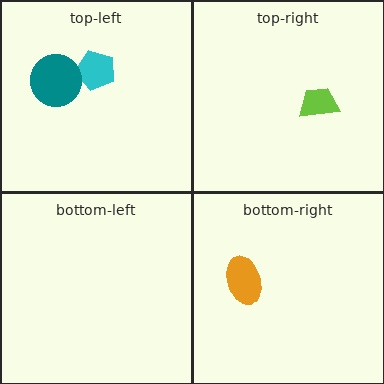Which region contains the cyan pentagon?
The top-left region.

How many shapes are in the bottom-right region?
1.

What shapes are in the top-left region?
The cyan pentagon, the teal circle.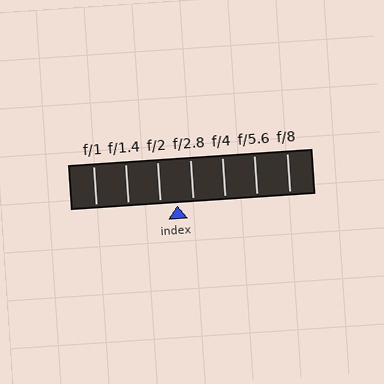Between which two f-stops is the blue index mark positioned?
The index mark is between f/2 and f/2.8.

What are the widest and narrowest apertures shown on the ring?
The widest aperture shown is f/1 and the narrowest is f/8.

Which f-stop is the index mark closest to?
The index mark is closest to f/2.8.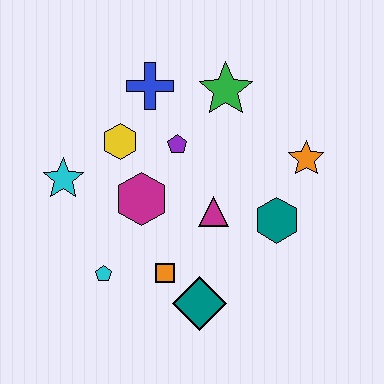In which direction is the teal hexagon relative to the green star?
The teal hexagon is below the green star.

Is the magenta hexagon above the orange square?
Yes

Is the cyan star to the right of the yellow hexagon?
No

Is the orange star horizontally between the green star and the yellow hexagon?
No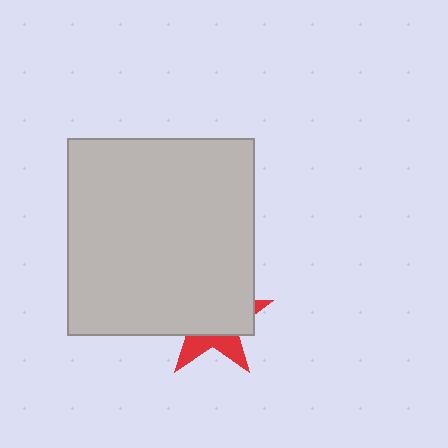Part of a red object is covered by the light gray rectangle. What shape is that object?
It is a star.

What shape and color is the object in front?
The object in front is a light gray rectangle.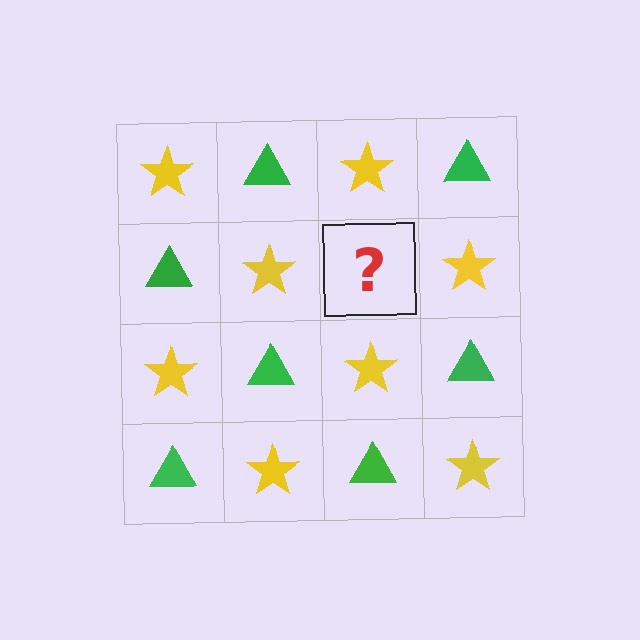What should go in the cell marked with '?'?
The missing cell should contain a green triangle.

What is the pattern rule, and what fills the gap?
The rule is that it alternates yellow star and green triangle in a checkerboard pattern. The gap should be filled with a green triangle.